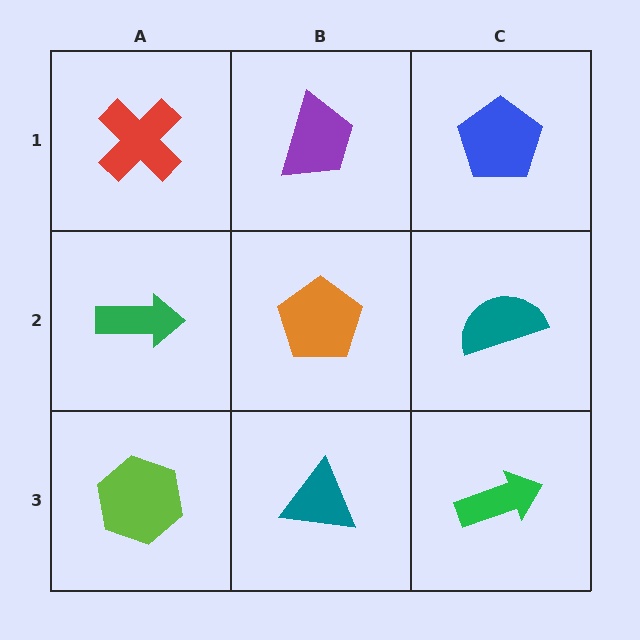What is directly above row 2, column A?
A red cross.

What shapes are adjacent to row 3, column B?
An orange pentagon (row 2, column B), a lime hexagon (row 3, column A), a green arrow (row 3, column C).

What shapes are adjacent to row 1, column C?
A teal semicircle (row 2, column C), a purple trapezoid (row 1, column B).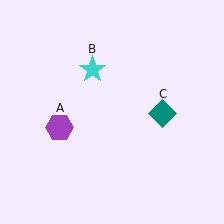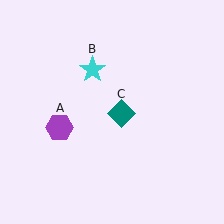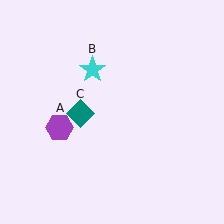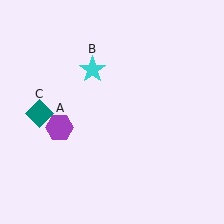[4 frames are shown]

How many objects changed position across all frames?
1 object changed position: teal diamond (object C).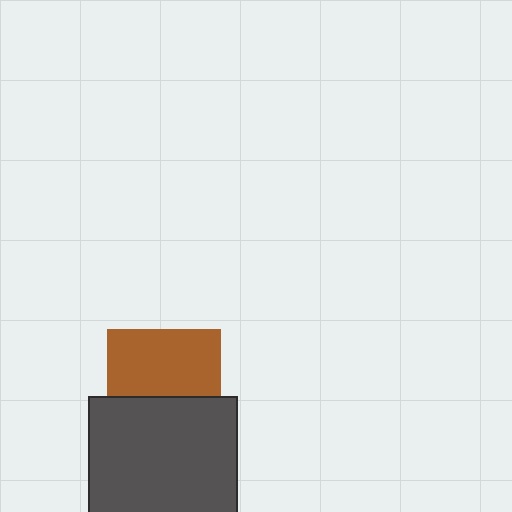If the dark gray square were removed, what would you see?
You would see the complete brown square.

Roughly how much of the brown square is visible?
About half of it is visible (roughly 58%).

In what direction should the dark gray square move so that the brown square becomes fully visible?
The dark gray square should move down. That is the shortest direction to clear the overlap and leave the brown square fully visible.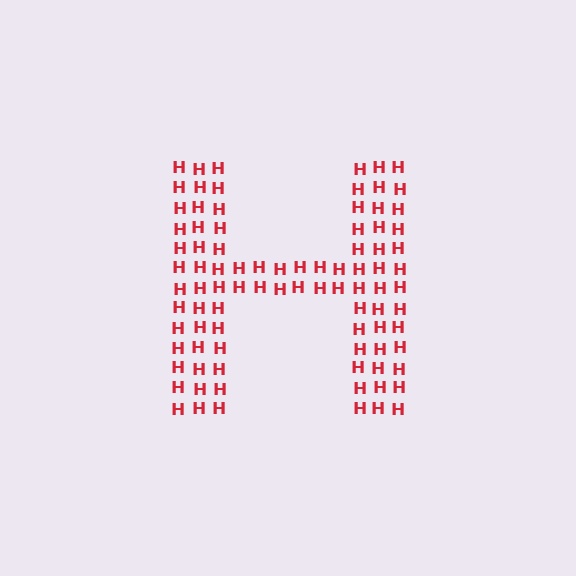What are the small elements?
The small elements are letter H's.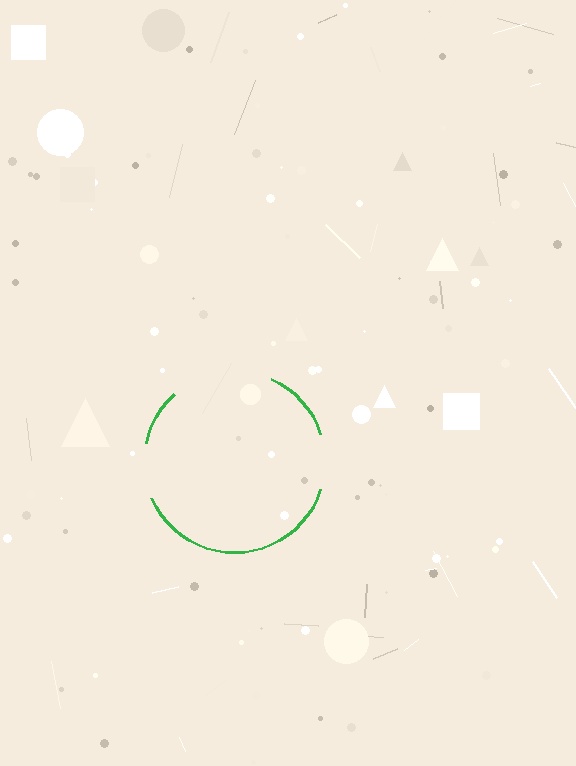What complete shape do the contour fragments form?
The contour fragments form a circle.